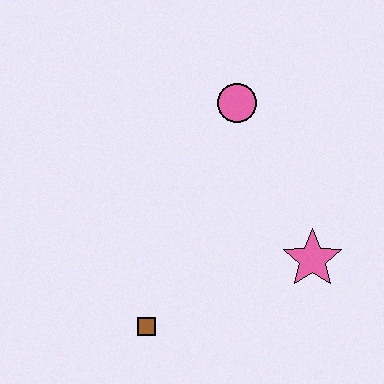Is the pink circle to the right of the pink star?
No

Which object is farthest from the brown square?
The pink circle is farthest from the brown square.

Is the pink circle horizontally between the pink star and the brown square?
Yes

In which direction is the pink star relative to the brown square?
The pink star is to the right of the brown square.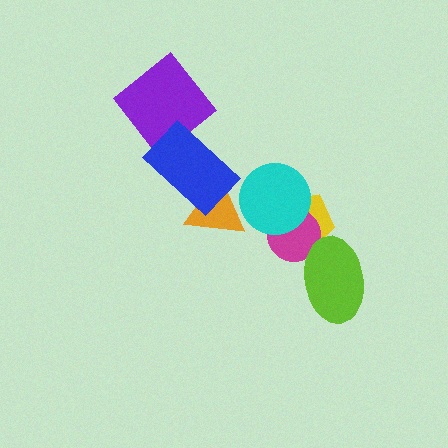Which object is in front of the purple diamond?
The blue rectangle is in front of the purple diamond.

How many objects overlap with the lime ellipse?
2 objects overlap with the lime ellipse.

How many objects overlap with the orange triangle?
2 objects overlap with the orange triangle.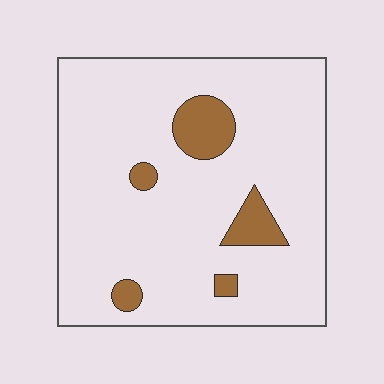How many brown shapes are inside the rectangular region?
5.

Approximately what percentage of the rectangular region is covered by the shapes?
Approximately 10%.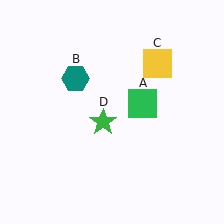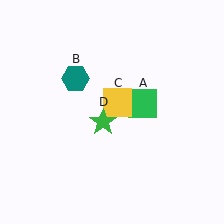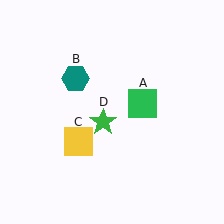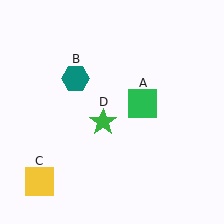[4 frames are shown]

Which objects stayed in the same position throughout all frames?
Green square (object A) and teal hexagon (object B) and green star (object D) remained stationary.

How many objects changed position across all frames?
1 object changed position: yellow square (object C).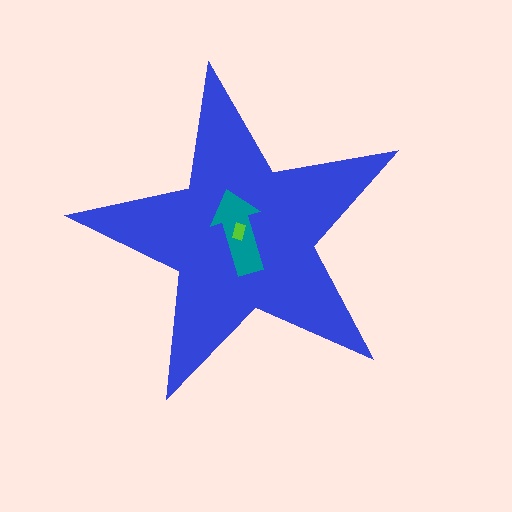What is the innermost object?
The lime rectangle.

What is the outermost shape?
The blue star.